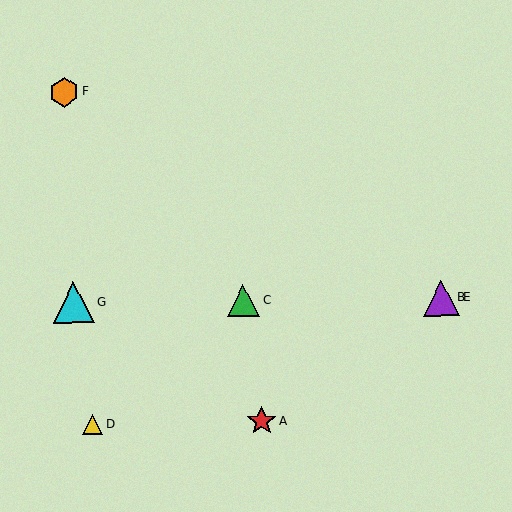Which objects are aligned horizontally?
Objects B, C, E, G are aligned horizontally.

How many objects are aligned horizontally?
4 objects (B, C, E, G) are aligned horizontally.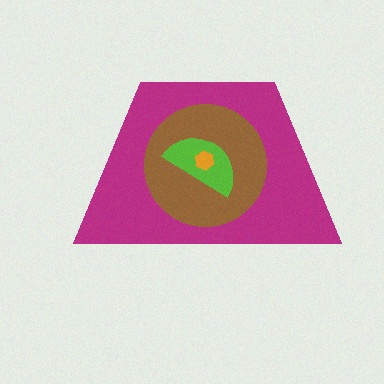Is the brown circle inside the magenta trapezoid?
Yes.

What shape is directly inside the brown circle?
The lime semicircle.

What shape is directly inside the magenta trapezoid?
The brown circle.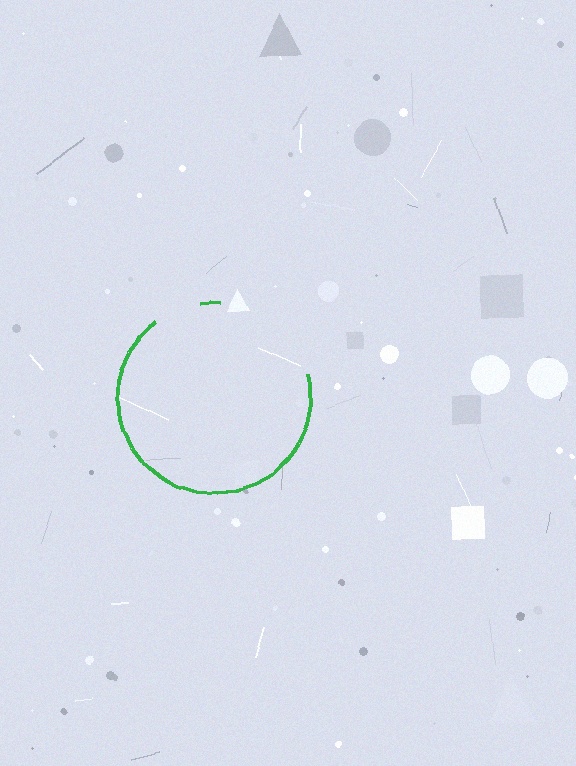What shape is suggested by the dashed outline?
The dashed outline suggests a circle.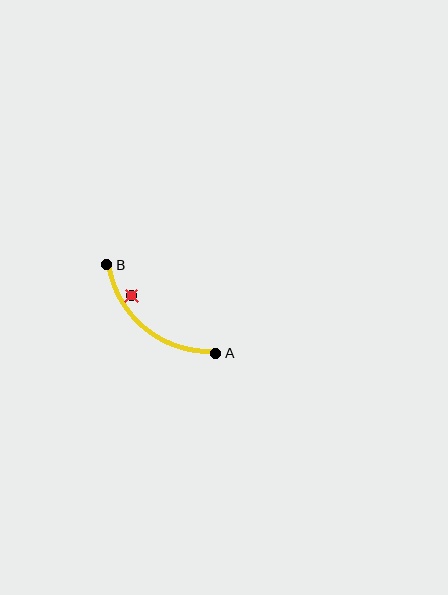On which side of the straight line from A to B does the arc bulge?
The arc bulges below and to the left of the straight line connecting A and B.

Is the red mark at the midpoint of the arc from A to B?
No — the red mark does not lie on the arc at all. It sits slightly inside the curve.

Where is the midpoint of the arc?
The arc midpoint is the point on the curve farthest from the straight line joining A and B. It sits below and to the left of that line.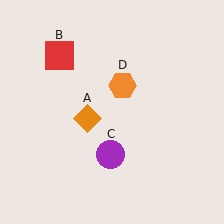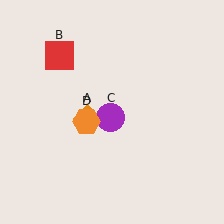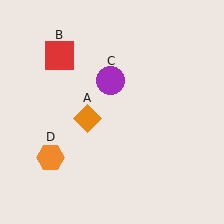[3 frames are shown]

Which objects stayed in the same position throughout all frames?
Orange diamond (object A) and red square (object B) remained stationary.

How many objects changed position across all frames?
2 objects changed position: purple circle (object C), orange hexagon (object D).